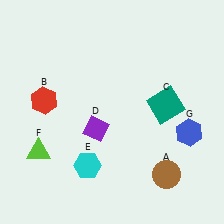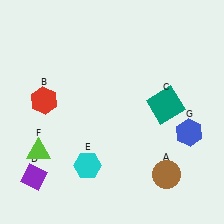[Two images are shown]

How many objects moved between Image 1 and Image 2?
1 object moved between the two images.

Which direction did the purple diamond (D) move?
The purple diamond (D) moved left.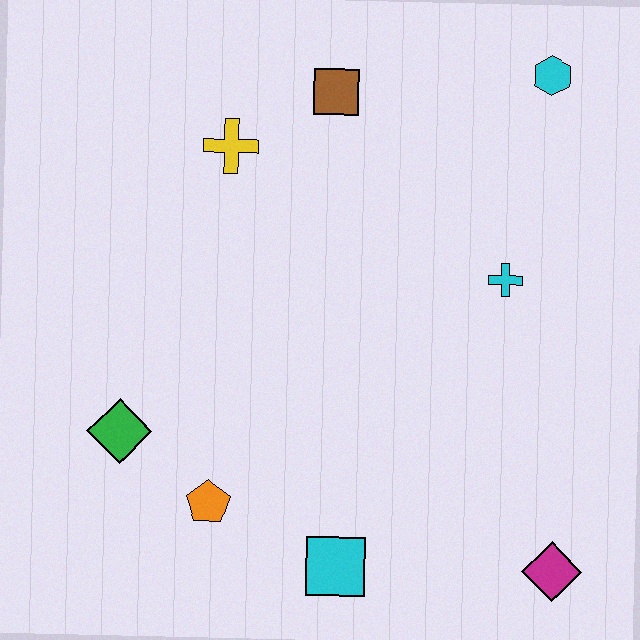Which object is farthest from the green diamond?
The cyan hexagon is farthest from the green diamond.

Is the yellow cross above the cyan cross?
Yes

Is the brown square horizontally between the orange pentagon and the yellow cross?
No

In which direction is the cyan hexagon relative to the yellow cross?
The cyan hexagon is to the right of the yellow cross.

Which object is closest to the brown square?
The yellow cross is closest to the brown square.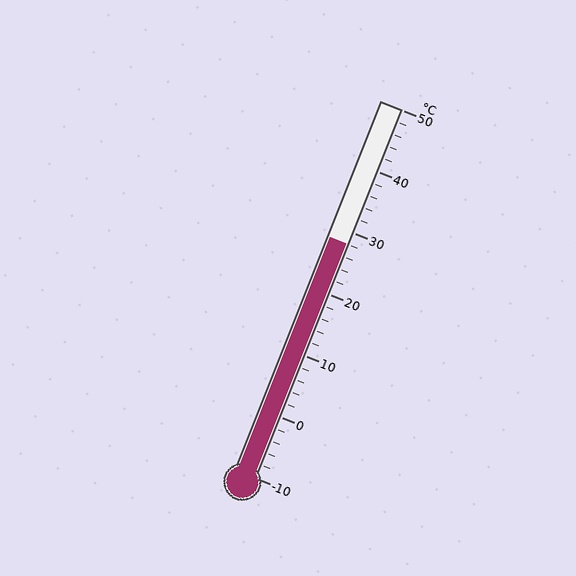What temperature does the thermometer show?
The thermometer shows approximately 28°C.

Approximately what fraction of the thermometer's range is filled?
The thermometer is filled to approximately 65% of its range.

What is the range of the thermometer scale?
The thermometer scale ranges from -10°C to 50°C.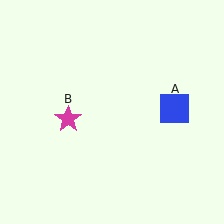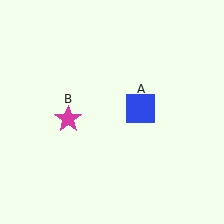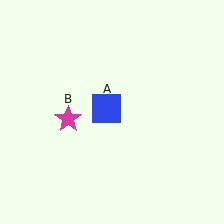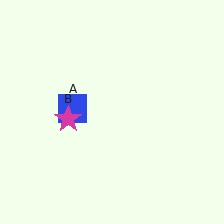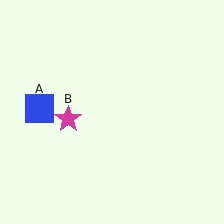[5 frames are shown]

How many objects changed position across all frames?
1 object changed position: blue square (object A).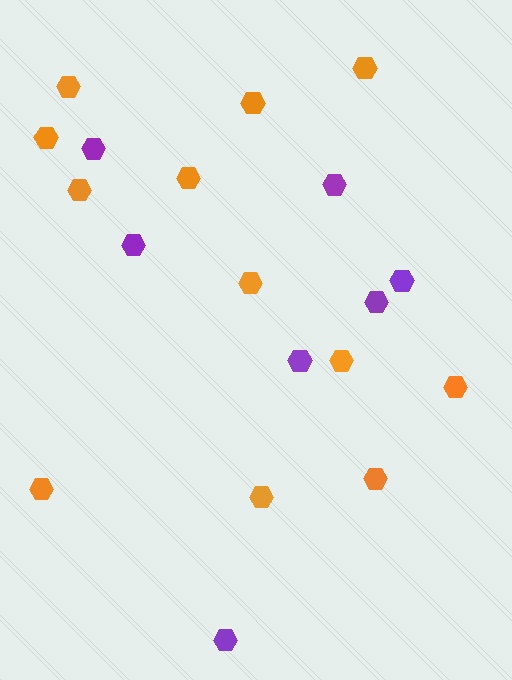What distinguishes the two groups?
There are 2 groups: one group of purple hexagons (7) and one group of orange hexagons (12).